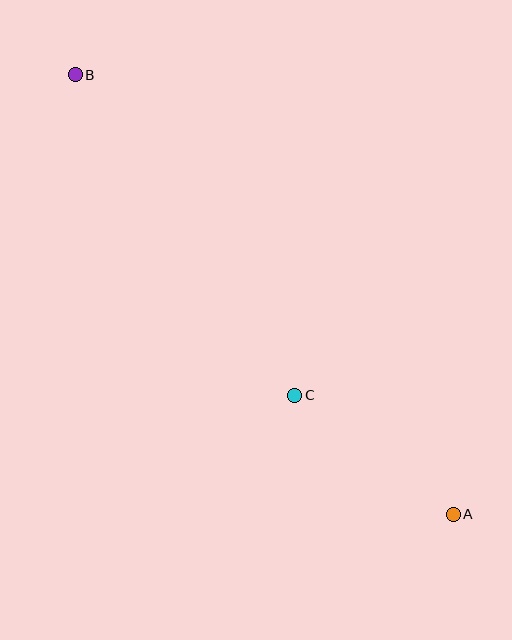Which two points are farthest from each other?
Points A and B are farthest from each other.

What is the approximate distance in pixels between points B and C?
The distance between B and C is approximately 388 pixels.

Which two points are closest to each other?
Points A and C are closest to each other.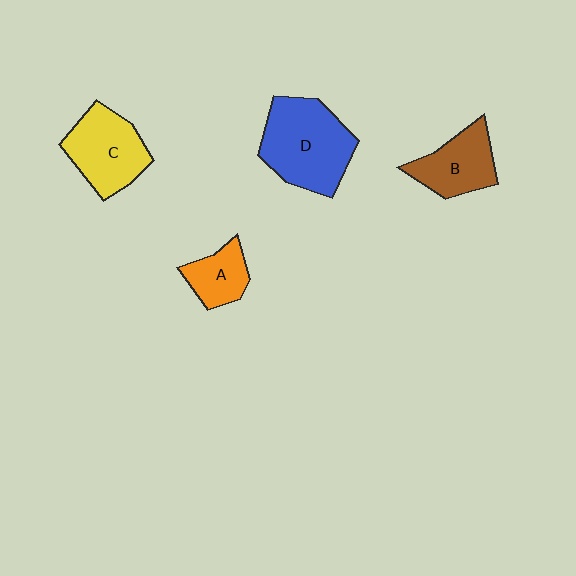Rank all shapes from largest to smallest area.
From largest to smallest: D (blue), C (yellow), B (brown), A (orange).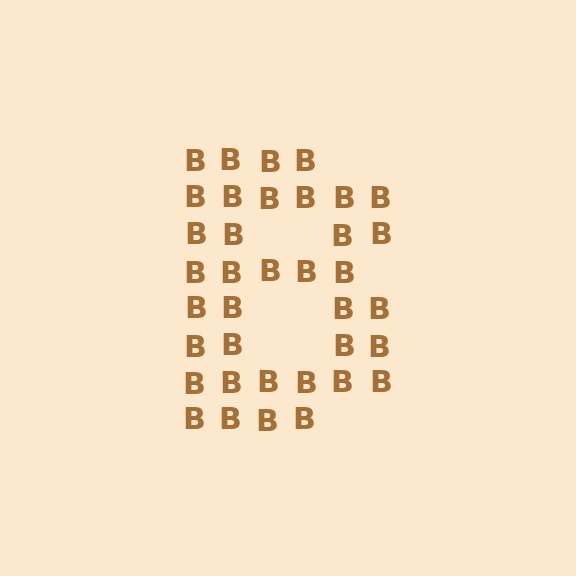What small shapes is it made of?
It is made of small letter B's.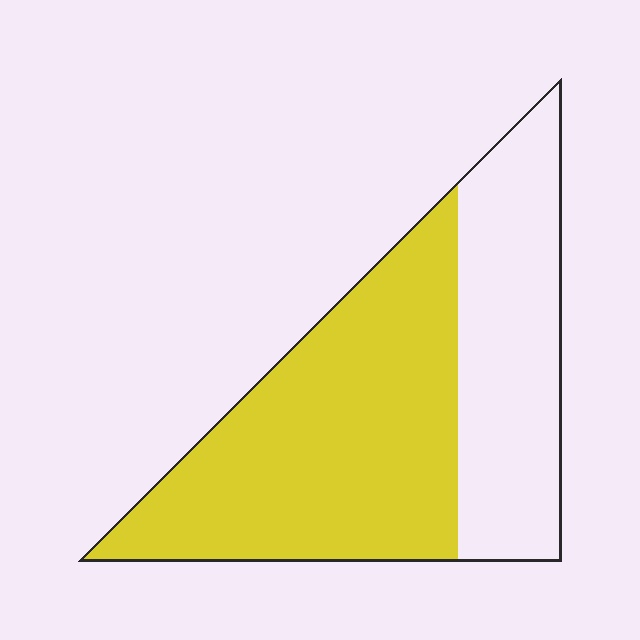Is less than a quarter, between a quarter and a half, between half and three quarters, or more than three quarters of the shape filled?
Between half and three quarters.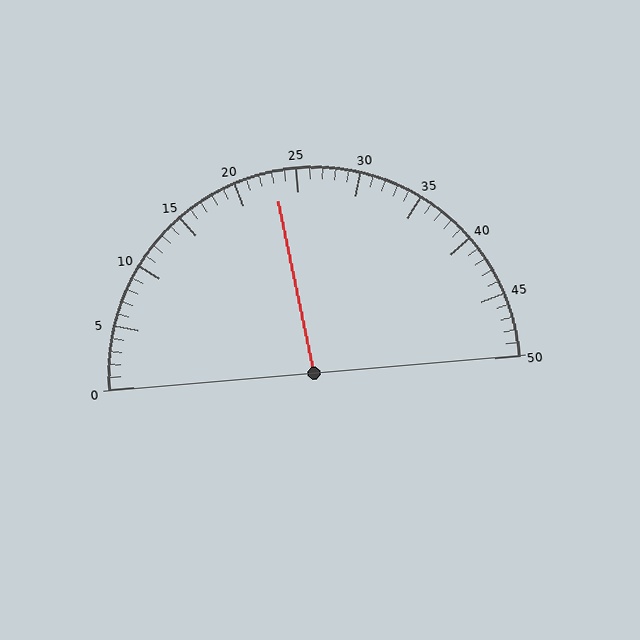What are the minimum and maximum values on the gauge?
The gauge ranges from 0 to 50.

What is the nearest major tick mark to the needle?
The nearest major tick mark is 25.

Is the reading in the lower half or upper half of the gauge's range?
The reading is in the lower half of the range (0 to 50).